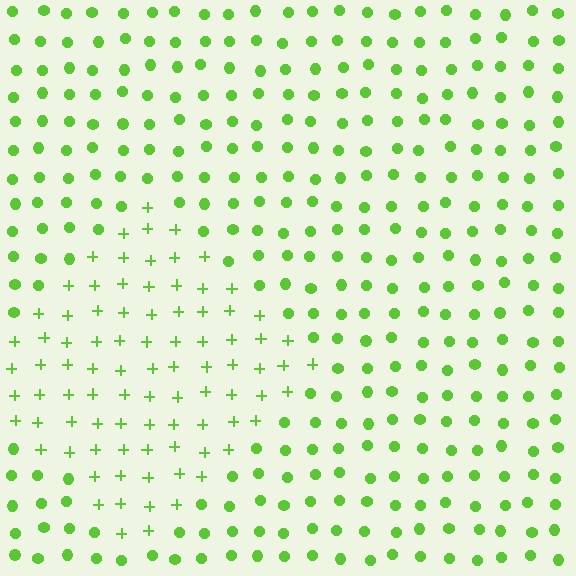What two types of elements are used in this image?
The image uses plus signs inside the diamond region and circles outside it.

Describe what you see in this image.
The image is filled with small lime elements arranged in a uniform grid. A diamond-shaped region contains plus signs, while the surrounding area contains circles. The boundary is defined purely by the change in element shape.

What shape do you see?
I see a diamond.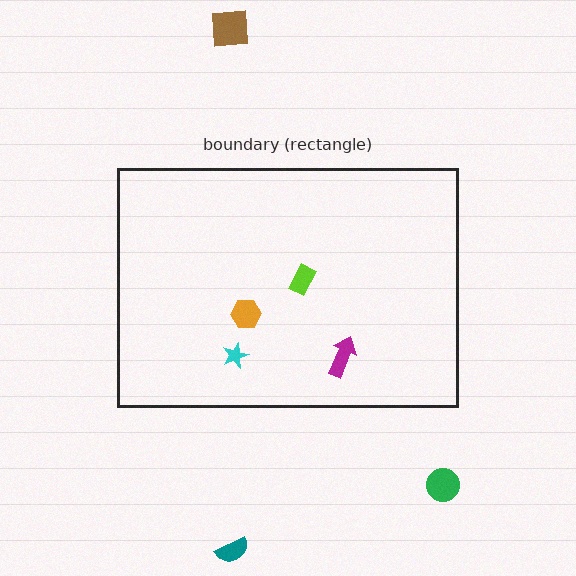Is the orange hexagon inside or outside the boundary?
Inside.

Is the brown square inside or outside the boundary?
Outside.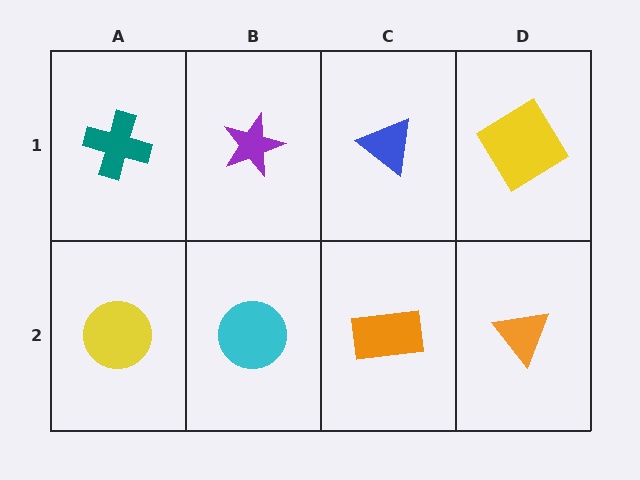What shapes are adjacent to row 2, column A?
A teal cross (row 1, column A), a cyan circle (row 2, column B).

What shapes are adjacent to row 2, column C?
A blue triangle (row 1, column C), a cyan circle (row 2, column B), an orange triangle (row 2, column D).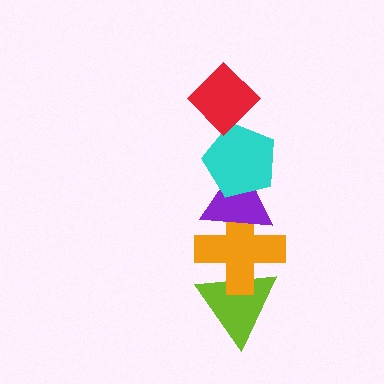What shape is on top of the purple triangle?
The cyan pentagon is on top of the purple triangle.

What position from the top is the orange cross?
The orange cross is 4th from the top.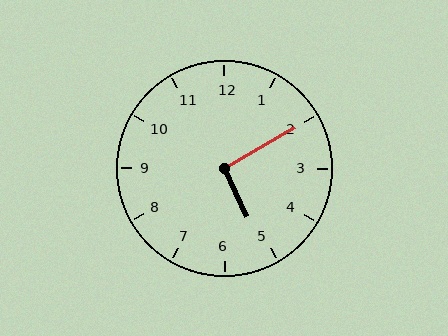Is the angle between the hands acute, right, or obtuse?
It is right.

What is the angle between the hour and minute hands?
Approximately 95 degrees.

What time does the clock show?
5:10.